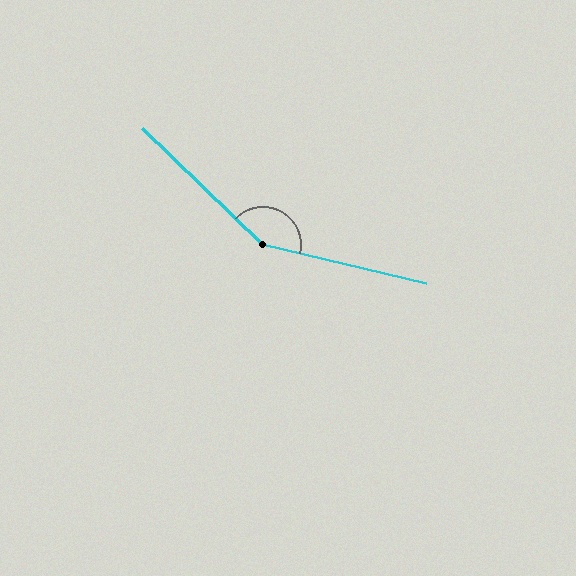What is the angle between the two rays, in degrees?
Approximately 149 degrees.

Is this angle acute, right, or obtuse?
It is obtuse.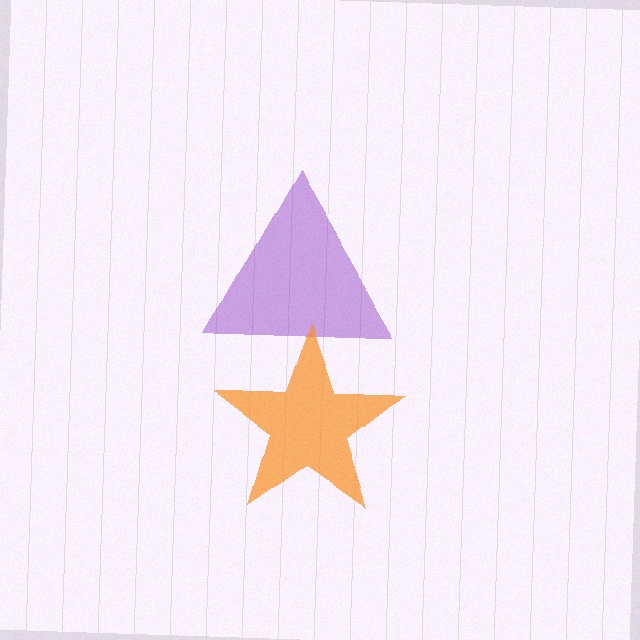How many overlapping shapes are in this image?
There are 2 overlapping shapes in the image.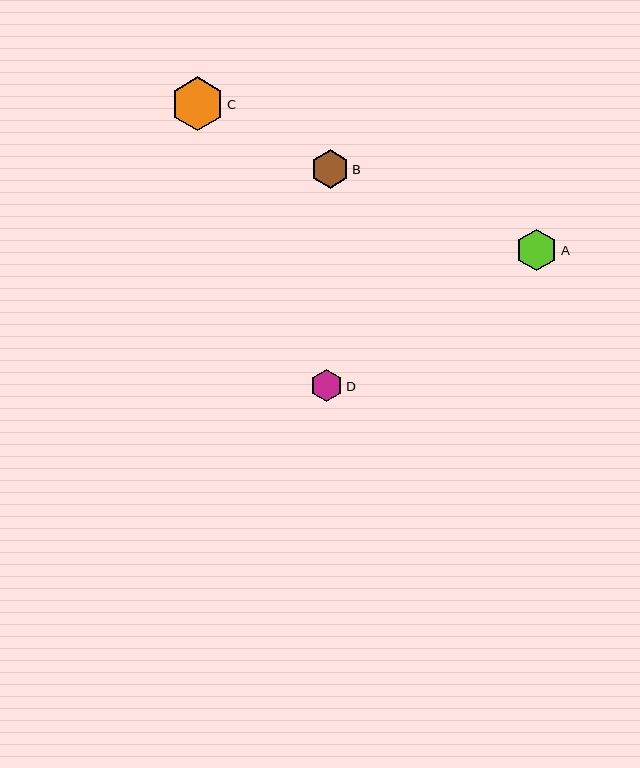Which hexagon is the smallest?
Hexagon D is the smallest with a size of approximately 32 pixels.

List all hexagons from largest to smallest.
From largest to smallest: C, A, B, D.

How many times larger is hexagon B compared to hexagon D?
Hexagon B is approximately 1.2 times the size of hexagon D.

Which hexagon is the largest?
Hexagon C is the largest with a size of approximately 54 pixels.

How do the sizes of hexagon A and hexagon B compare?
Hexagon A and hexagon B are approximately the same size.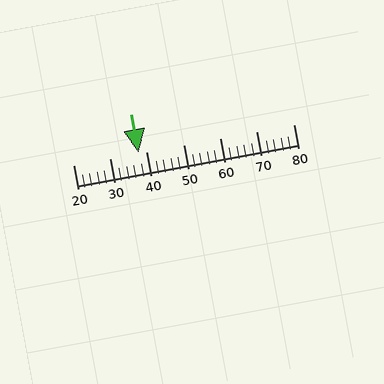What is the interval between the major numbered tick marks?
The major tick marks are spaced 10 units apart.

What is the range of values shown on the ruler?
The ruler shows values from 20 to 80.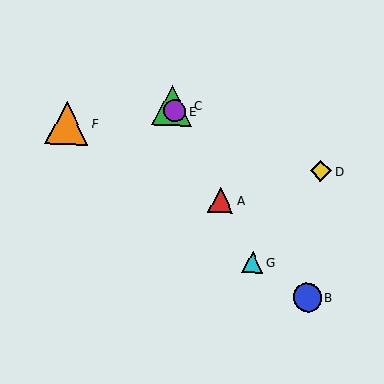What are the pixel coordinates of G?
Object G is at (252, 262).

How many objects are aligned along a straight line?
4 objects (A, C, E, G) are aligned along a straight line.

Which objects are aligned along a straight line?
Objects A, C, E, G are aligned along a straight line.